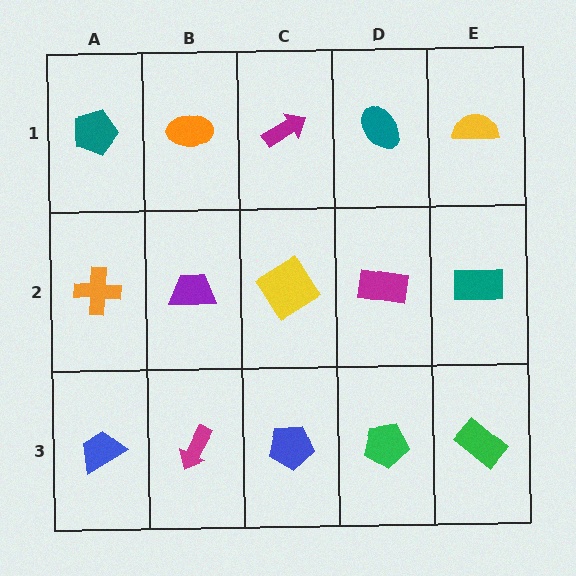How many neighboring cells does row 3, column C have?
3.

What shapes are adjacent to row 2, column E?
A yellow semicircle (row 1, column E), a green rectangle (row 3, column E), a magenta rectangle (row 2, column D).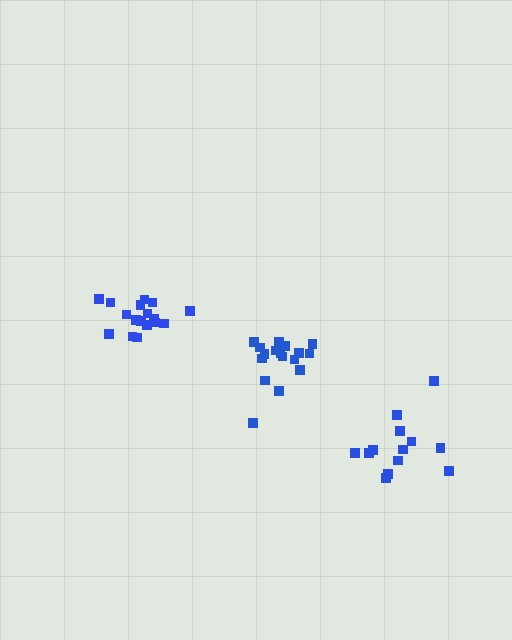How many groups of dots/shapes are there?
There are 3 groups.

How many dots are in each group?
Group 1: 17 dots, Group 2: 17 dots, Group 3: 13 dots (47 total).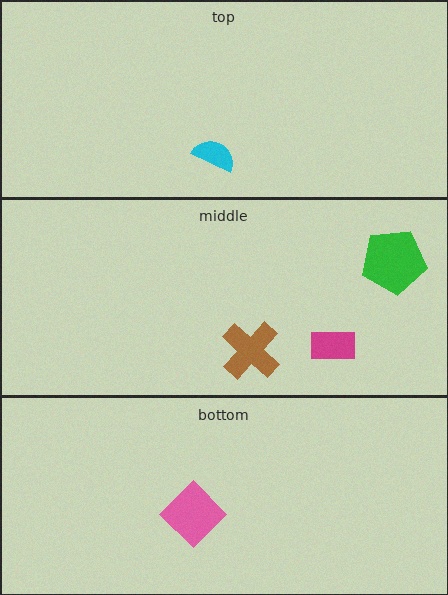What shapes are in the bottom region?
The pink diamond.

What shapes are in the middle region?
The magenta rectangle, the green pentagon, the brown cross.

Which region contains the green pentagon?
The middle region.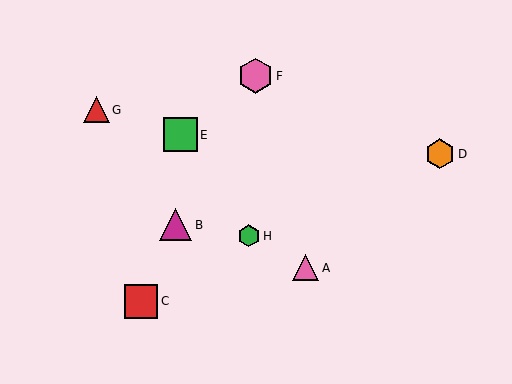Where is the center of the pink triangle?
The center of the pink triangle is at (306, 268).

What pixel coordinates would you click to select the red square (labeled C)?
Click at (141, 301) to select the red square C.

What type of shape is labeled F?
Shape F is a pink hexagon.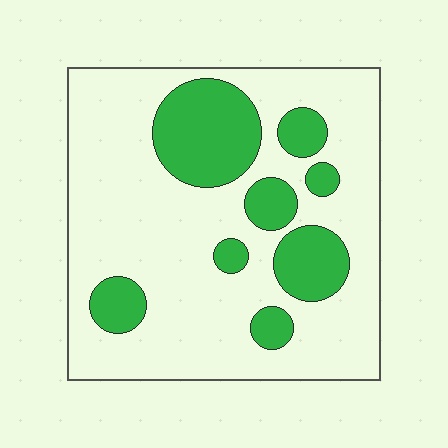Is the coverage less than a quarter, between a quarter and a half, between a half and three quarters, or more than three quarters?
Less than a quarter.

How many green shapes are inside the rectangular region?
8.